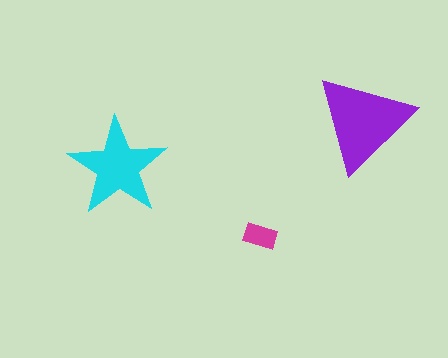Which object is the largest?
The purple triangle.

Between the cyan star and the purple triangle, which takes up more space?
The purple triangle.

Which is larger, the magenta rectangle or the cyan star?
The cyan star.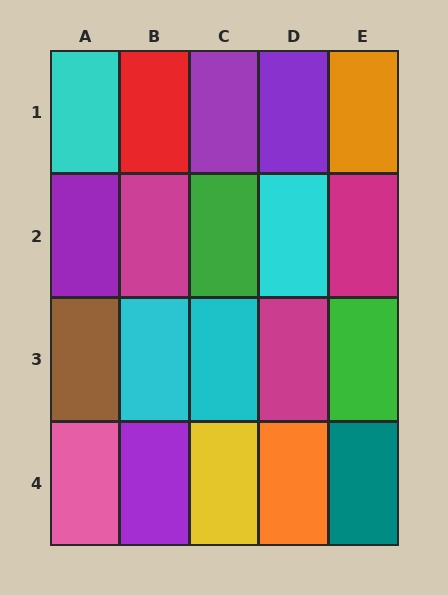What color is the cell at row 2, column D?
Cyan.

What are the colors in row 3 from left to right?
Brown, cyan, cyan, magenta, green.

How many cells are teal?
1 cell is teal.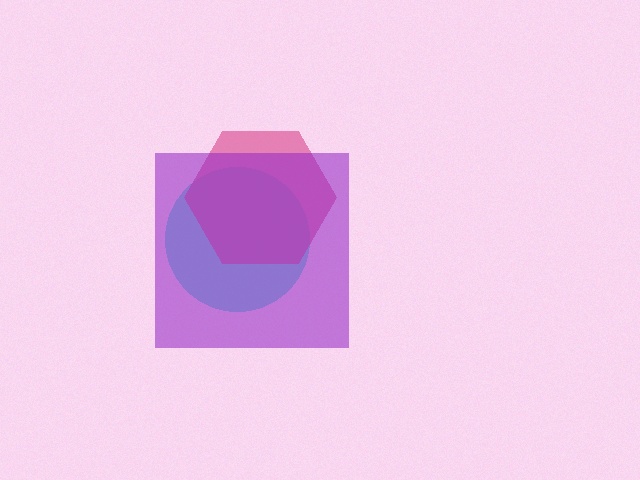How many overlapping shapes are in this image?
There are 3 overlapping shapes in the image.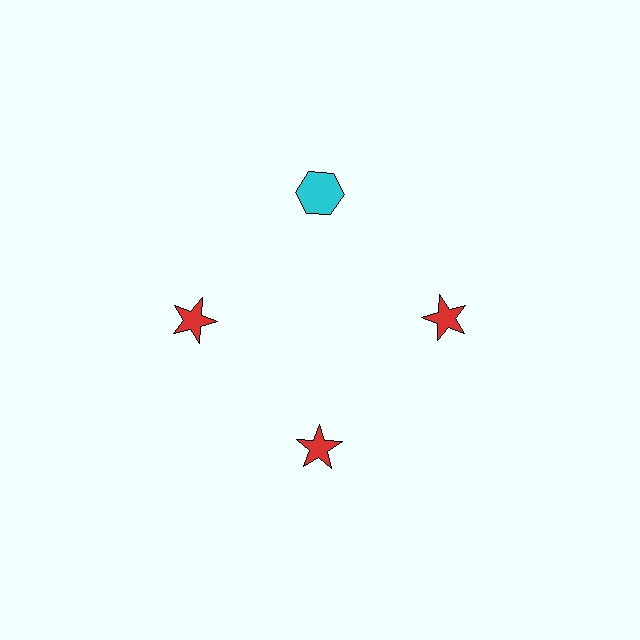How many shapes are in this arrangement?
There are 4 shapes arranged in a ring pattern.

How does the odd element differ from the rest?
It differs in both color (cyan instead of red) and shape (hexagon instead of star).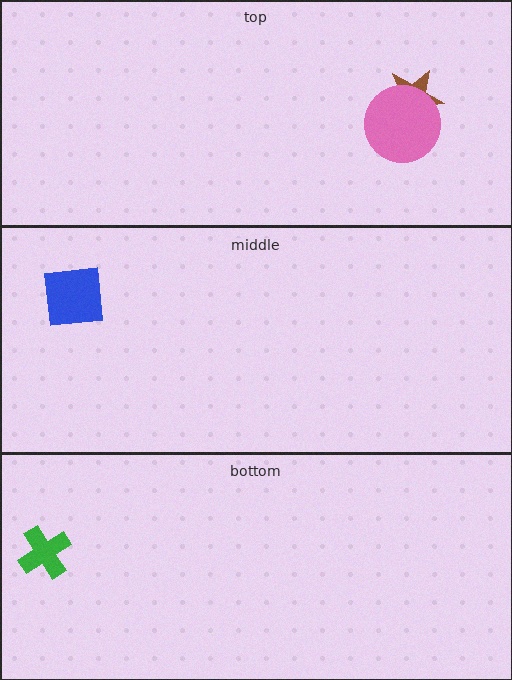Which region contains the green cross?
The bottom region.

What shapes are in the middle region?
The blue square.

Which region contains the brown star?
The top region.